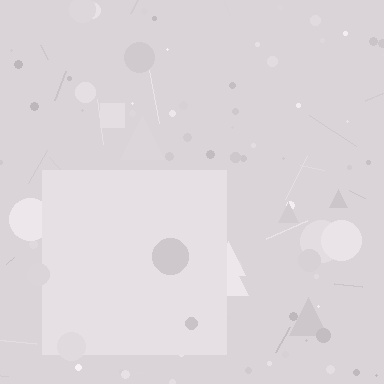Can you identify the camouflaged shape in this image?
The camouflaged shape is a square.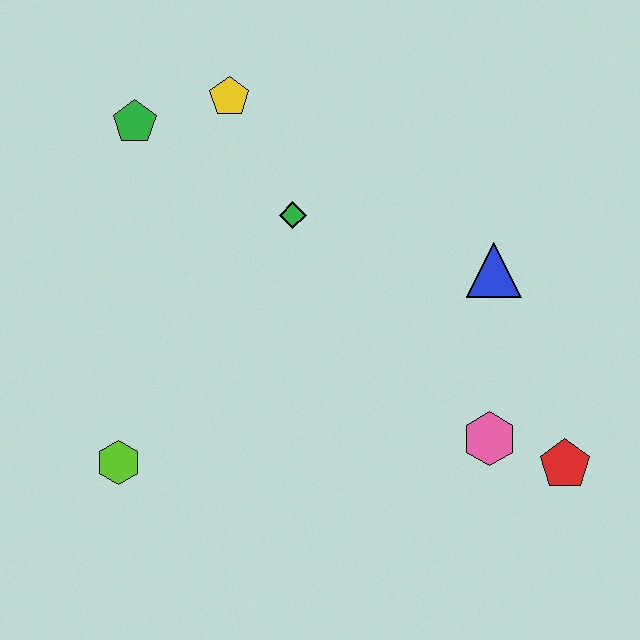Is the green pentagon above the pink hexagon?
Yes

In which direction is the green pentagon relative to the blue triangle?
The green pentagon is to the left of the blue triangle.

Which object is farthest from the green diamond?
The red pentagon is farthest from the green diamond.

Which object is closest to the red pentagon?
The pink hexagon is closest to the red pentagon.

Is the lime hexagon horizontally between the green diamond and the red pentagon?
No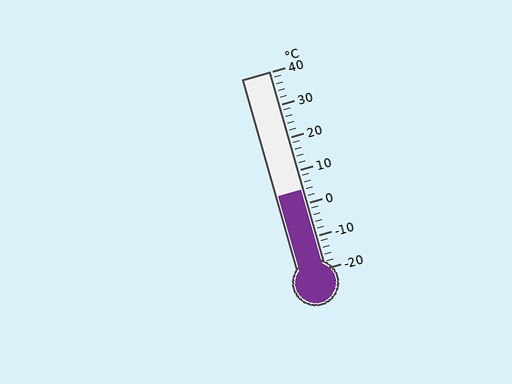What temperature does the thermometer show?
The thermometer shows approximately 4°C.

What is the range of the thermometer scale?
The thermometer scale ranges from -20°C to 40°C.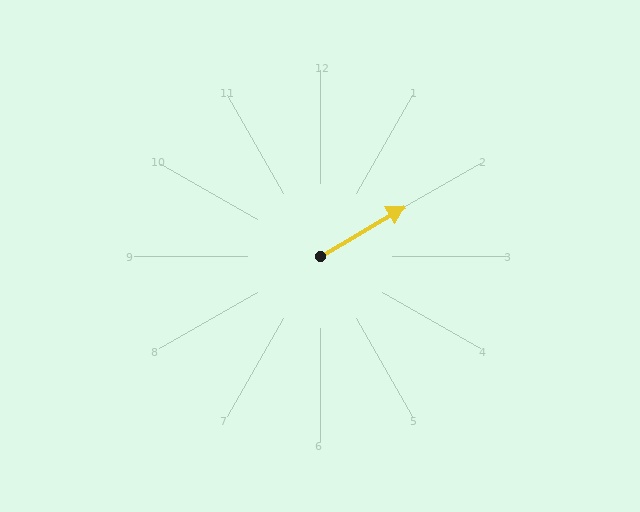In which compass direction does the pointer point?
Northeast.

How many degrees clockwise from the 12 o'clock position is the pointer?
Approximately 60 degrees.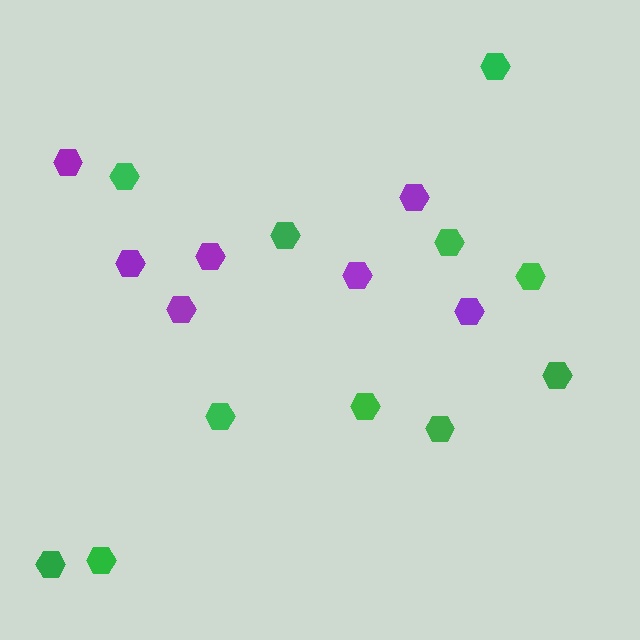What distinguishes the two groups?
There are 2 groups: one group of green hexagons (11) and one group of purple hexagons (7).